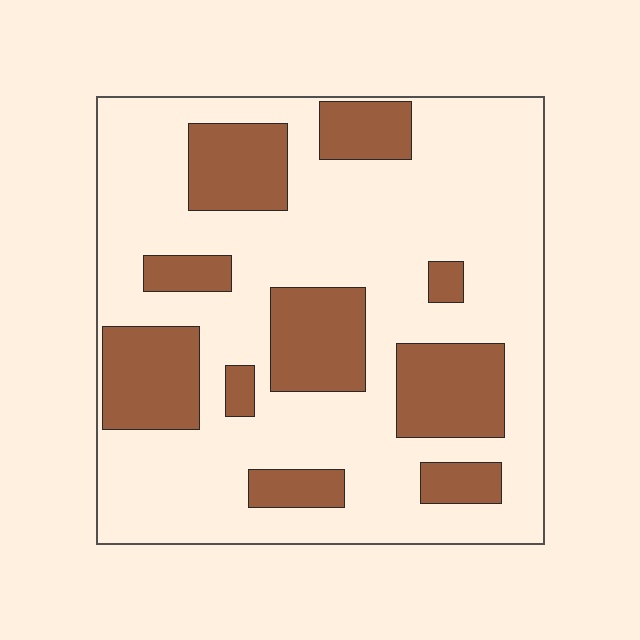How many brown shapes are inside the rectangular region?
10.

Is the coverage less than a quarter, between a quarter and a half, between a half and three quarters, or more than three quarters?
Between a quarter and a half.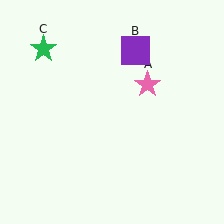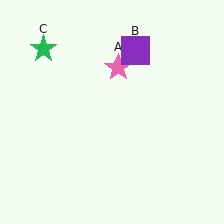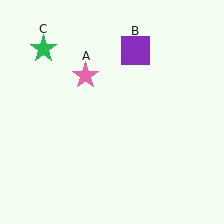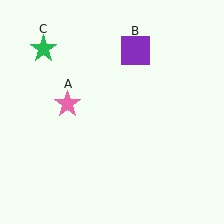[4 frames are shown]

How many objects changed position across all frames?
1 object changed position: pink star (object A).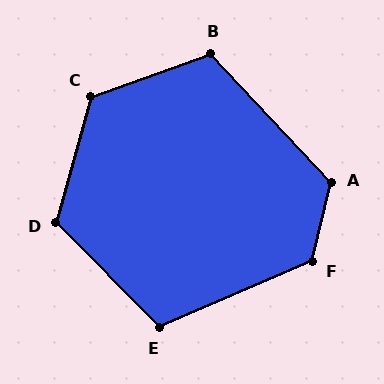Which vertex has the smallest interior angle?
E, at approximately 111 degrees.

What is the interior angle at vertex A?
Approximately 124 degrees (obtuse).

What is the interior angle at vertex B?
Approximately 114 degrees (obtuse).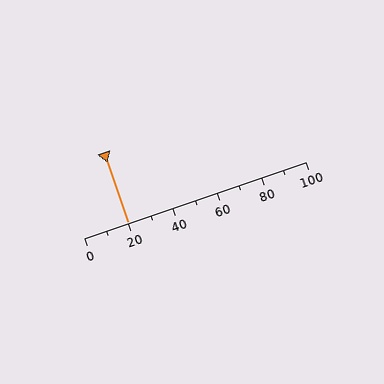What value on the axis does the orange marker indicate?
The marker indicates approximately 20.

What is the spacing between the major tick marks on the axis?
The major ticks are spaced 20 apart.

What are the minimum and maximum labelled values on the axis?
The axis runs from 0 to 100.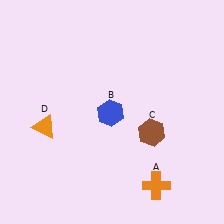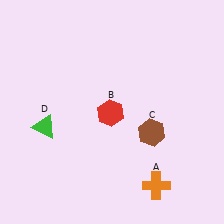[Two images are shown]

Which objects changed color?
B changed from blue to red. D changed from orange to green.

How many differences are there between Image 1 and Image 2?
There are 2 differences between the two images.